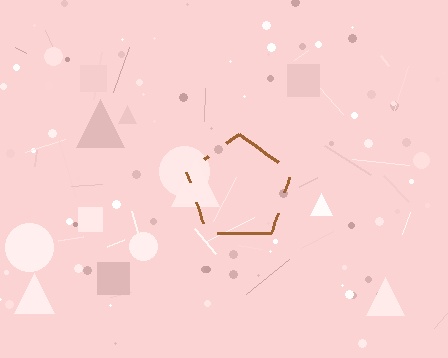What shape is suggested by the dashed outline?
The dashed outline suggests a pentagon.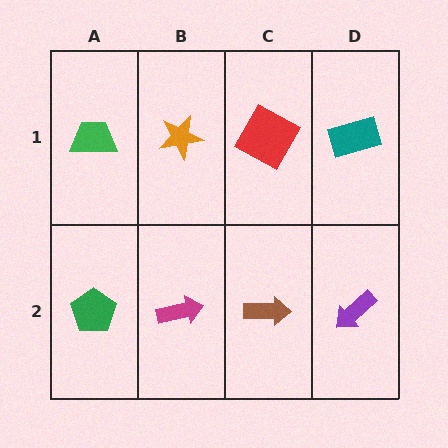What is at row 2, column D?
A purple arrow.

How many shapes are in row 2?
4 shapes.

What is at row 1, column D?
A teal rectangle.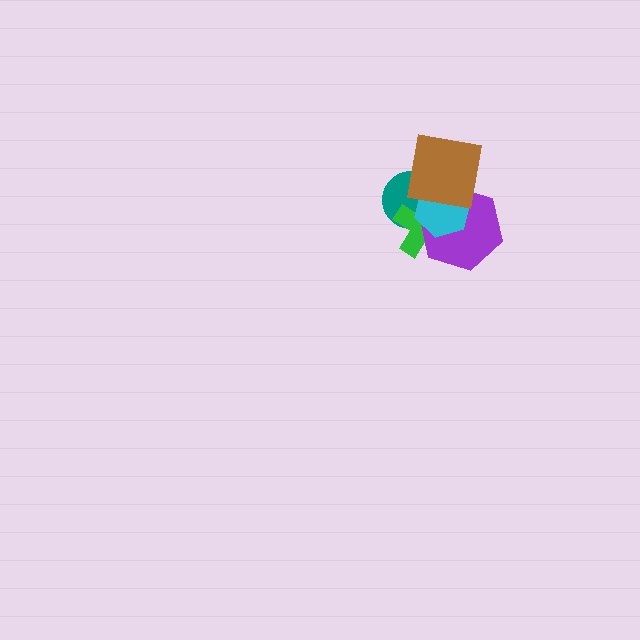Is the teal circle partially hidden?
Yes, it is partially covered by another shape.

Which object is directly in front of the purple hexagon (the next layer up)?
The cyan hexagon is directly in front of the purple hexagon.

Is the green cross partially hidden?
Yes, it is partially covered by another shape.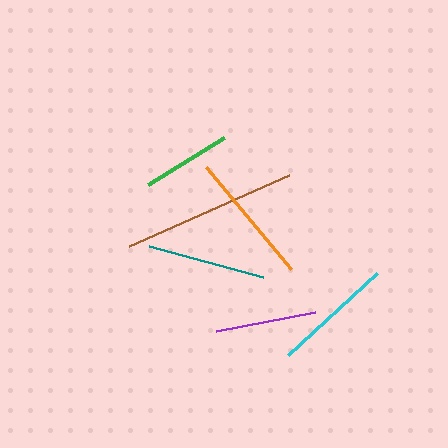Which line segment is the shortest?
The green line is the shortest at approximately 89 pixels.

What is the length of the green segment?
The green segment is approximately 89 pixels long.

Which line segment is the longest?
The brown line is the longest at approximately 175 pixels.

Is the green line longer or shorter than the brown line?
The brown line is longer than the green line.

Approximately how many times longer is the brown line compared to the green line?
The brown line is approximately 2.0 times the length of the green line.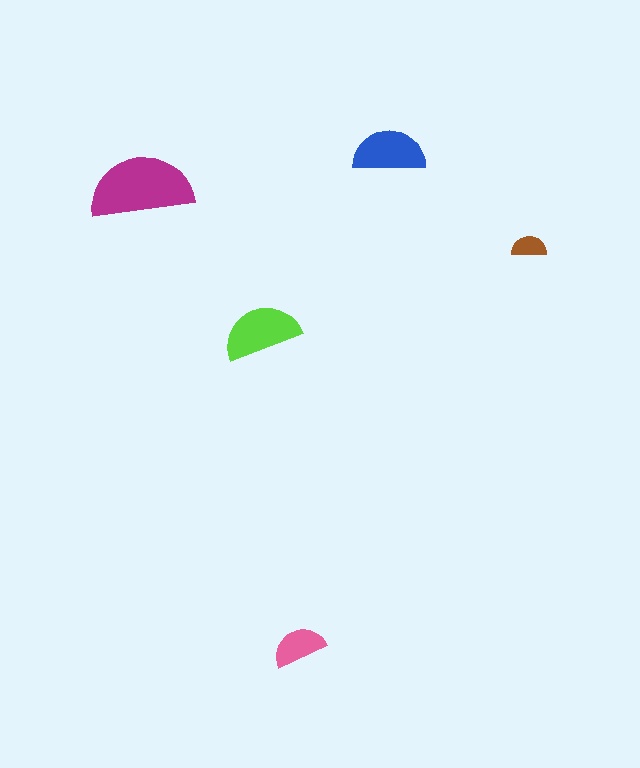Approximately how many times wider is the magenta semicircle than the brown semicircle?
About 3 times wider.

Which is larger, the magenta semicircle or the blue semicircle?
The magenta one.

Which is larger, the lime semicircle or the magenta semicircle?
The magenta one.